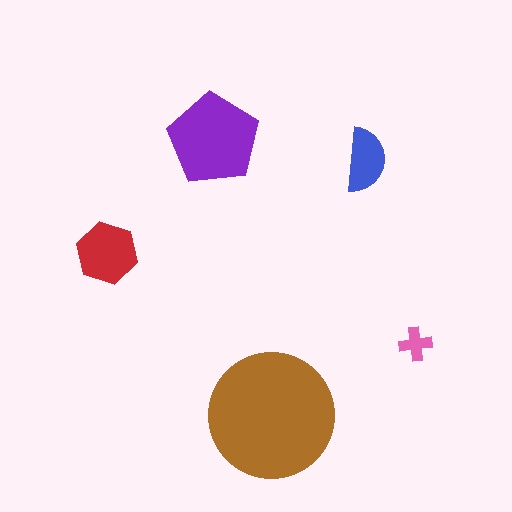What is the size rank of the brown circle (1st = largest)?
1st.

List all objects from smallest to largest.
The pink cross, the blue semicircle, the red hexagon, the purple pentagon, the brown circle.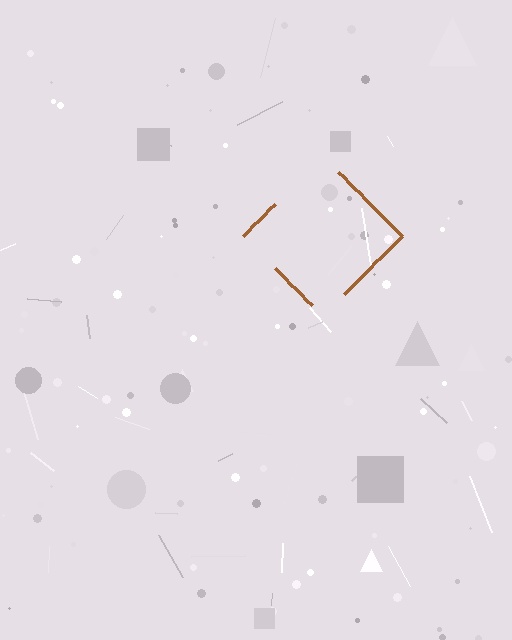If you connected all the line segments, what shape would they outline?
They would outline a diamond.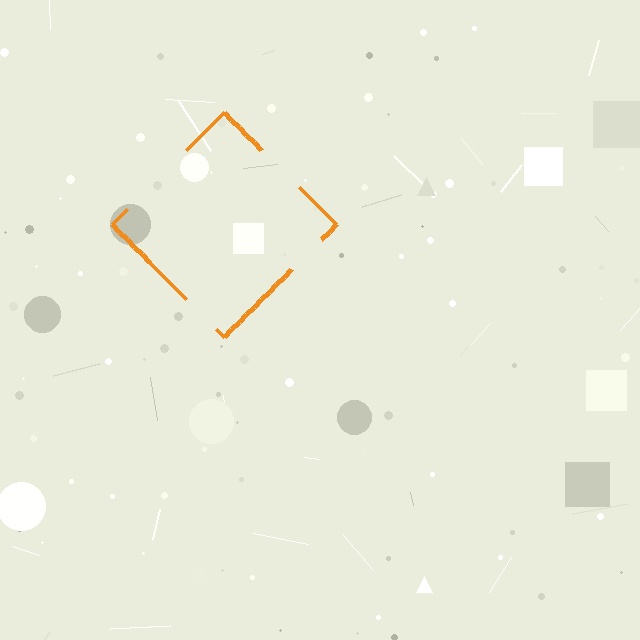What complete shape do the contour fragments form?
The contour fragments form a diamond.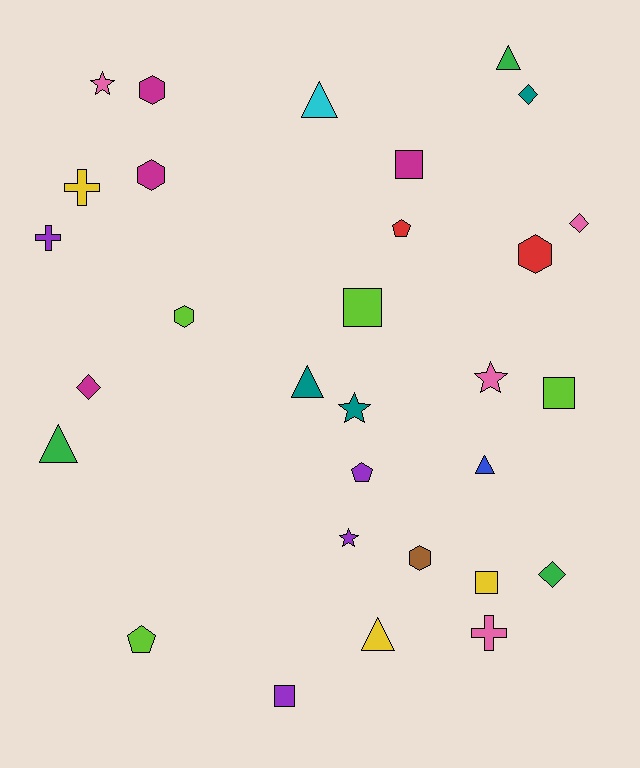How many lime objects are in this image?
There are 4 lime objects.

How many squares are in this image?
There are 5 squares.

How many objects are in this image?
There are 30 objects.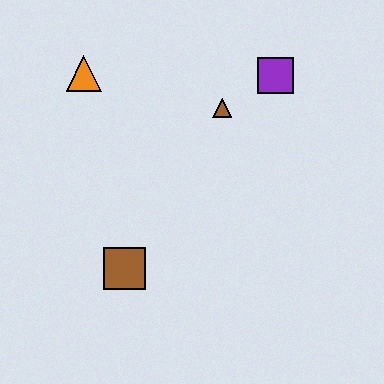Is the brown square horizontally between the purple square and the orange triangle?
Yes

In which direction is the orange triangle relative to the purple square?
The orange triangle is to the left of the purple square.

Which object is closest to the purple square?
The brown triangle is closest to the purple square.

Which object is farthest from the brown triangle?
The brown square is farthest from the brown triangle.